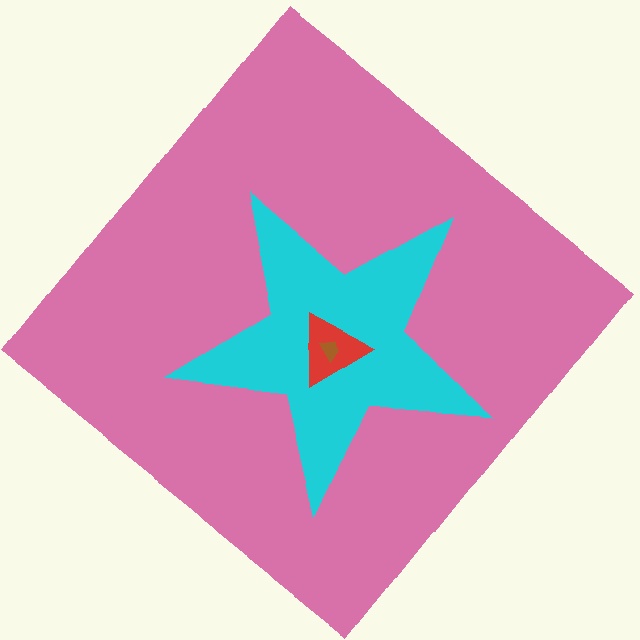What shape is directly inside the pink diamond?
The cyan star.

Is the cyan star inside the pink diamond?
Yes.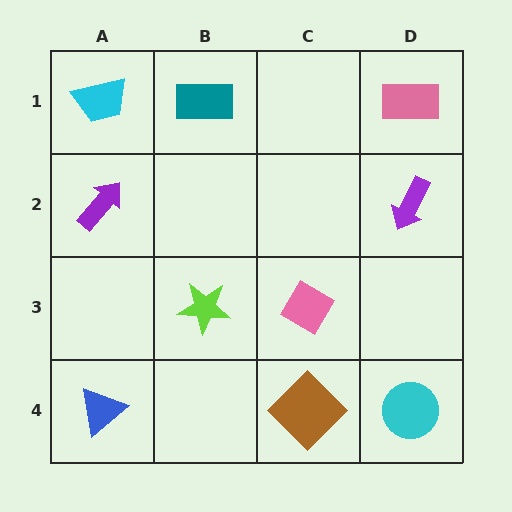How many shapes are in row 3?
2 shapes.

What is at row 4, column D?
A cyan circle.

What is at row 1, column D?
A pink rectangle.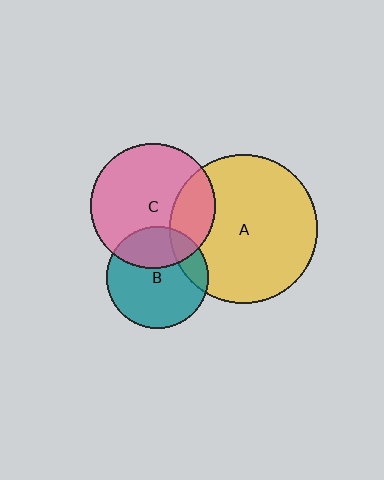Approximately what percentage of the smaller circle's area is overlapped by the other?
Approximately 15%.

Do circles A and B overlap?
Yes.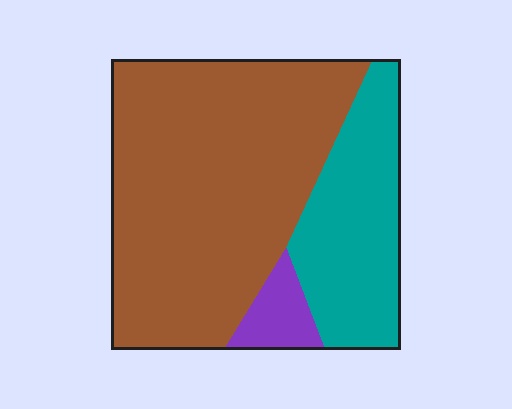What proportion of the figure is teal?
Teal covers about 30% of the figure.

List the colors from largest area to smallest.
From largest to smallest: brown, teal, purple.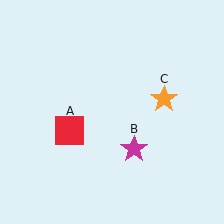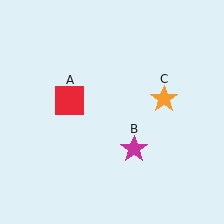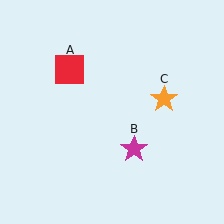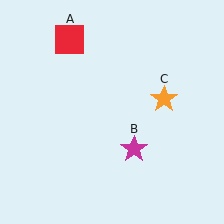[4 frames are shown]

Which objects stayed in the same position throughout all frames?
Magenta star (object B) and orange star (object C) remained stationary.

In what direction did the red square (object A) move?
The red square (object A) moved up.